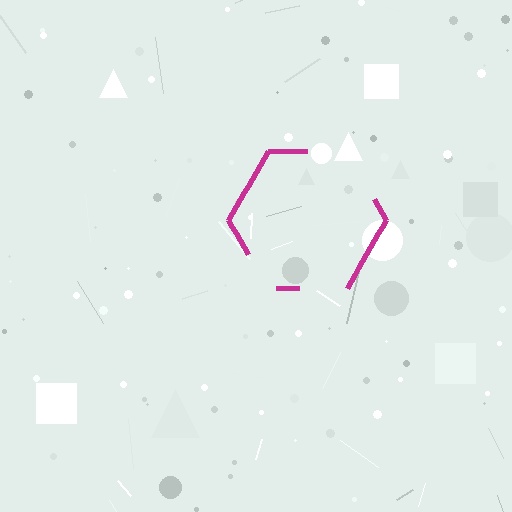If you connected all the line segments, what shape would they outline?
They would outline a hexagon.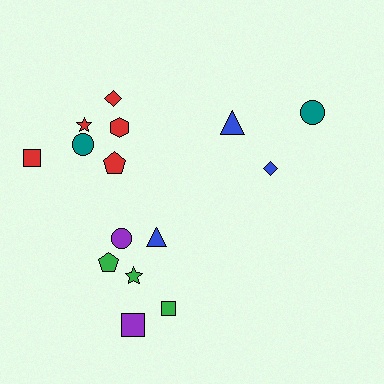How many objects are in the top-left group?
There are 6 objects.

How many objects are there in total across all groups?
There are 15 objects.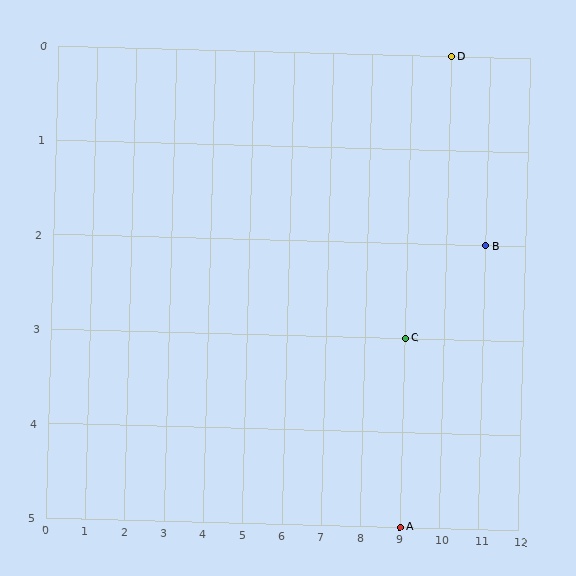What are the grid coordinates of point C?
Point C is at grid coordinates (9, 3).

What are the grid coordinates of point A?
Point A is at grid coordinates (9, 5).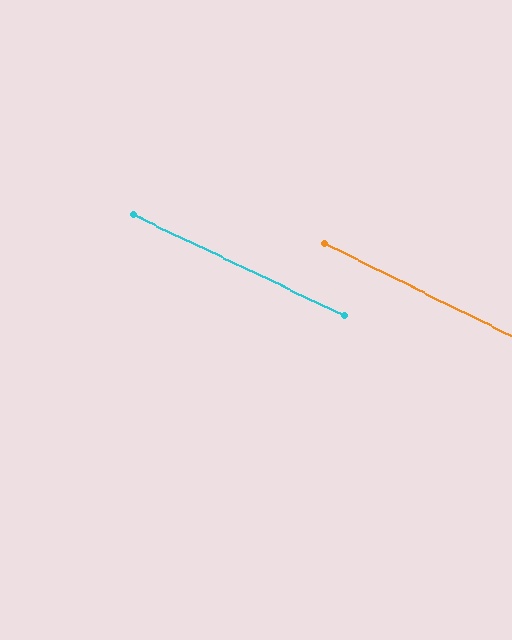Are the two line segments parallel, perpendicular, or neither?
Parallel — their directions differ by only 0.8°.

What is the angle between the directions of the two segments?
Approximately 1 degree.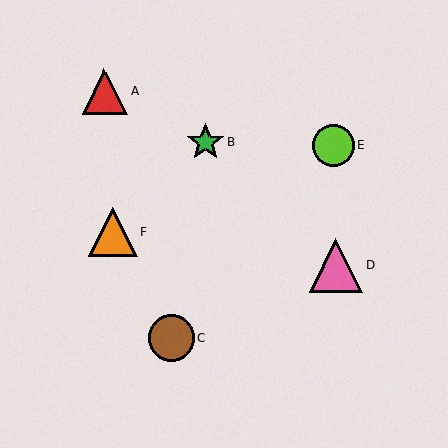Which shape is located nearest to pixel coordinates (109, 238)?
The orange triangle (labeled F) at (113, 233) is nearest to that location.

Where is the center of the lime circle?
The center of the lime circle is at (333, 145).